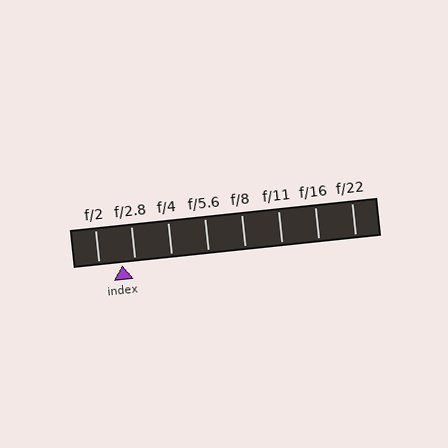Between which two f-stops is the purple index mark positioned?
The index mark is between f/2 and f/2.8.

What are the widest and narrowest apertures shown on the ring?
The widest aperture shown is f/2 and the narrowest is f/22.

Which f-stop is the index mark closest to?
The index mark is closest to f/2.8.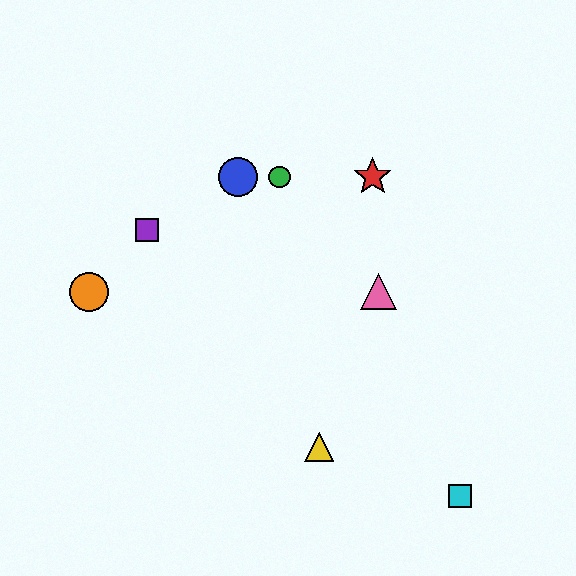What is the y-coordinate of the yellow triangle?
The yellow triangle is at y≈447.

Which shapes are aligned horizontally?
The red star, the blue circle, the green circle are aligned horizontally.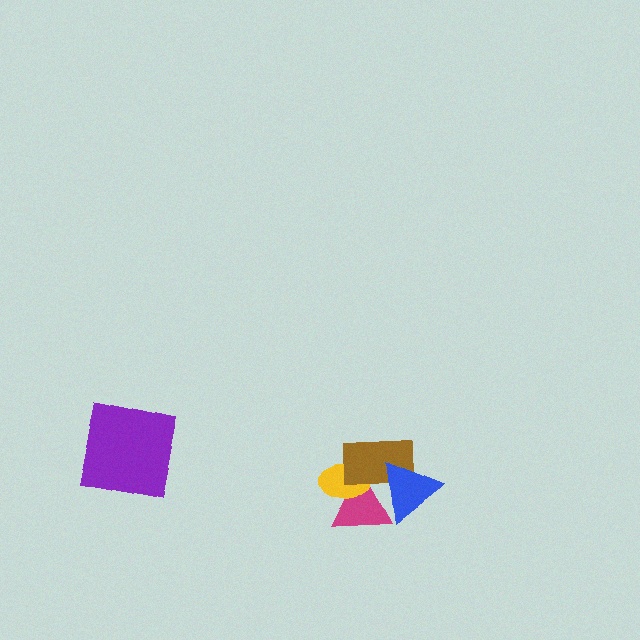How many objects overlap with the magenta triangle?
3 objects overlap with the magenta triangle.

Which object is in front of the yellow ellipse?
The brown rectangle is in front of the yellow ellipse.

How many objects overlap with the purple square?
0 objects overlap with the purple square.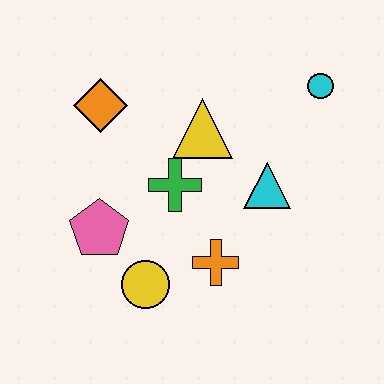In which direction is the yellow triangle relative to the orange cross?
The yellow triangle is above the orange cross.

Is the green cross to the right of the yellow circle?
Yes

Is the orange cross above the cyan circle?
No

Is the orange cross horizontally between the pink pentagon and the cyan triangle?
Yes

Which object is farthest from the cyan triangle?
The orange diamond is farthest from the cyan triangle.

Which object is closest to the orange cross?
The yellow circle is closest to the orange cross.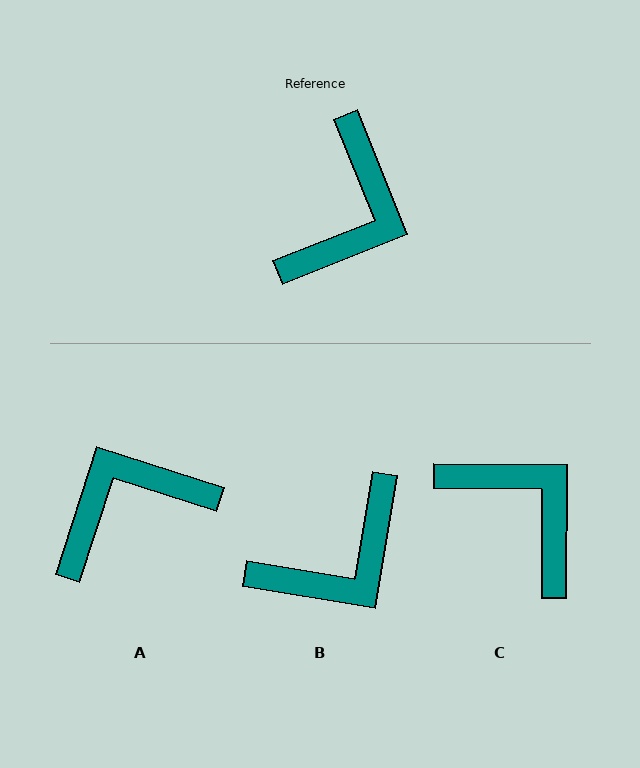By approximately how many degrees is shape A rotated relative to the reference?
Approximately 140 degrees counter-clockwise.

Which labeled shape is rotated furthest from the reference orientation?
A, about 140 degrees away.